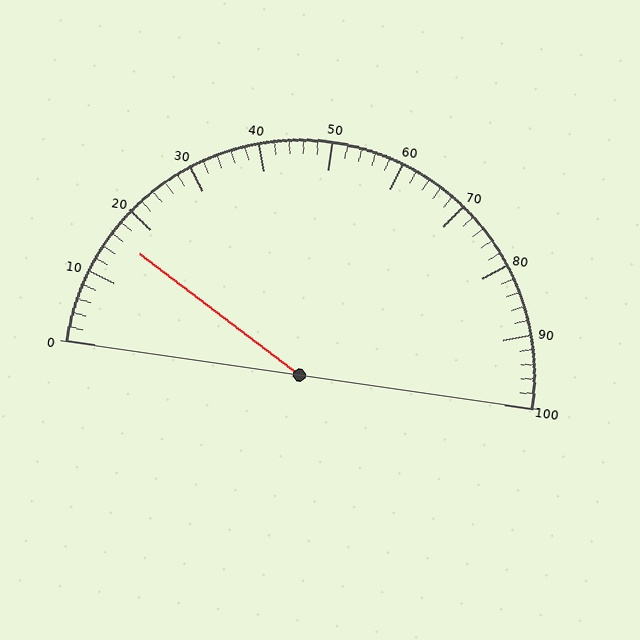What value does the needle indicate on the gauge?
The needle indicates approximately 16.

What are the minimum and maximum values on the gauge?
The gauge ranges from 0 to 100.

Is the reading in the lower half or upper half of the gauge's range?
The reading is in the lower half of the range (0 to 100).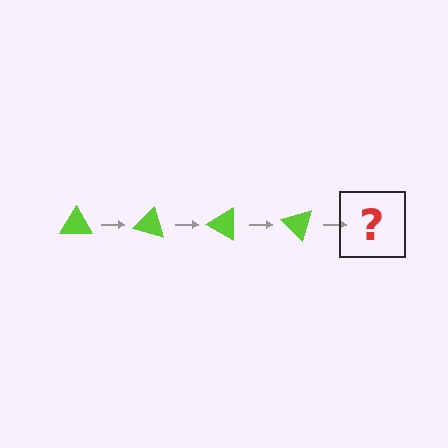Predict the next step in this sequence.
The next step is a lime triangle rotated 60 degrees.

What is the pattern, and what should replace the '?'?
The pattern is that the triangle rotates 15 degrees each step. The '?' should be a lime triangle rotated 60 degrees.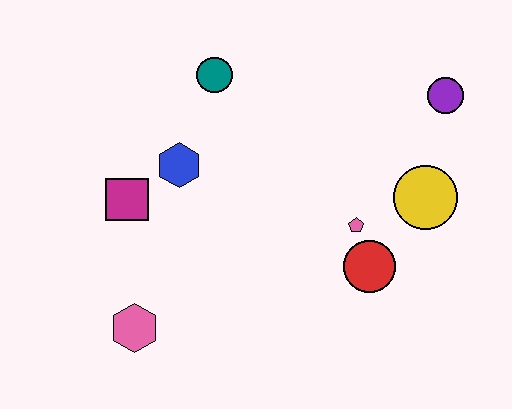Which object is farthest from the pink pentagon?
The pink hexagon is farthest from the pink pentagon.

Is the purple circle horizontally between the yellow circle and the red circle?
No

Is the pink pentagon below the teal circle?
Yes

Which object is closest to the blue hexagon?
The magenta square is closest to the blue hexagon.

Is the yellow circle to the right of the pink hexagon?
Yes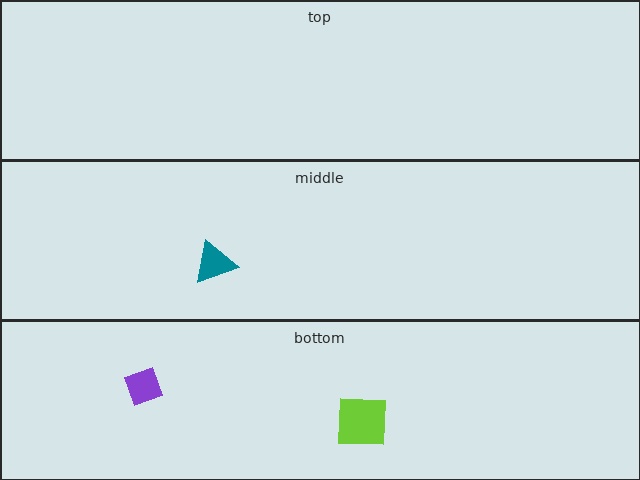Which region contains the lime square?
The bottom region.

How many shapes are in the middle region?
1.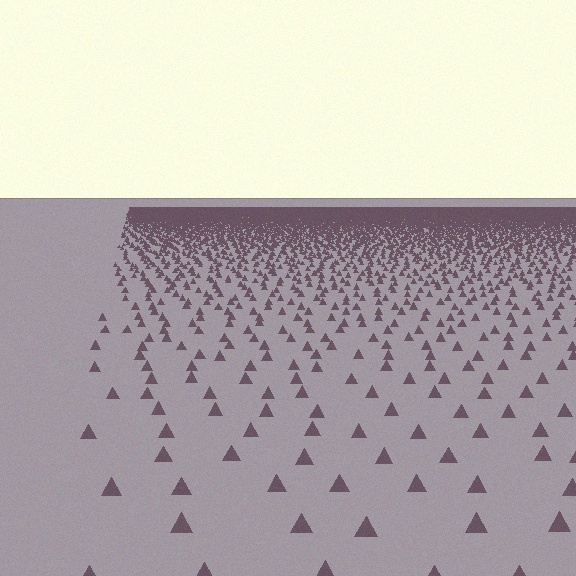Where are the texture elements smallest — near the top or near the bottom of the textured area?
Near the top.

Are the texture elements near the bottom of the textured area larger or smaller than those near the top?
Larger. Near the bottom, elements are closer to the viewer and appear at a bigger on-screen size.